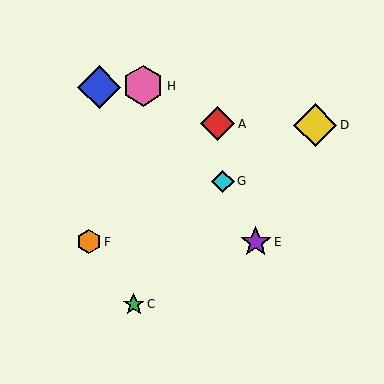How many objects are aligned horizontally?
2 objects (E, F) are aligned horizontally.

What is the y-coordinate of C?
Object C is at y≈304.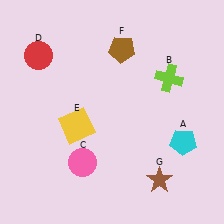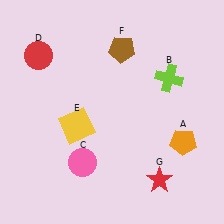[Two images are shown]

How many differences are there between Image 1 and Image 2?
There are 2 differences between the two images.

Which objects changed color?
A changed from cyan to orange. G changed from brown to red.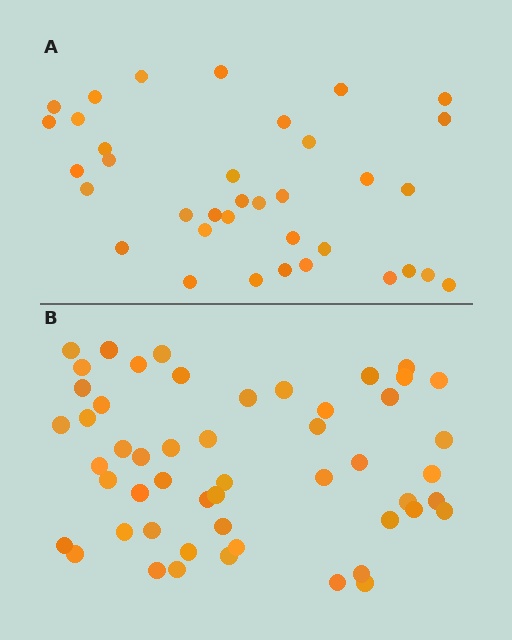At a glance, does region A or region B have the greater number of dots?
Region B (the bottom region) has more dots.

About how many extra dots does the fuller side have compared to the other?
Region B has approximately 15 more dots than region A.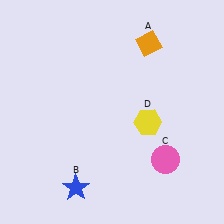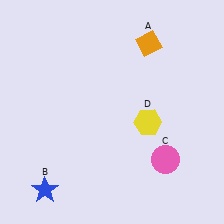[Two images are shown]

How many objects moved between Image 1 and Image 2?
1 object moved between the two images.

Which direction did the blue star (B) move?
The blue star (B) moved left.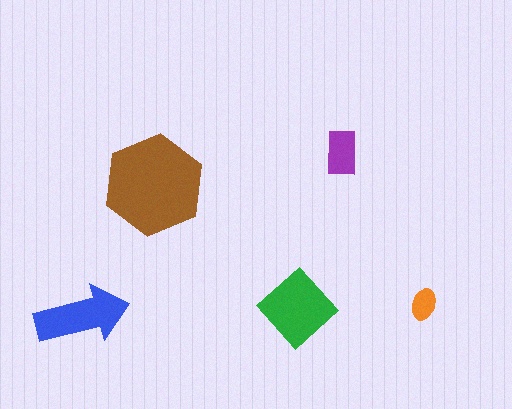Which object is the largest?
The brown hexagon.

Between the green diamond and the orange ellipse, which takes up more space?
The green diamond.